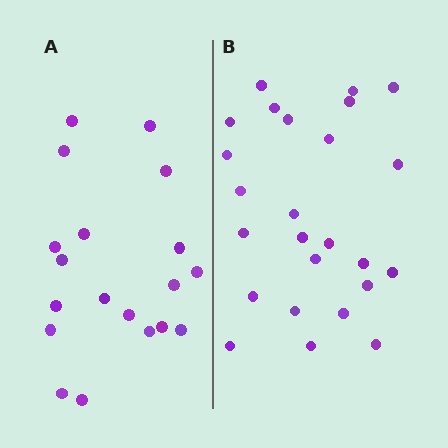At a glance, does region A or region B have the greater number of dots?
Region B (the right region) has more dots.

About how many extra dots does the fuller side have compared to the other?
Region B has about 6 more dots than region A.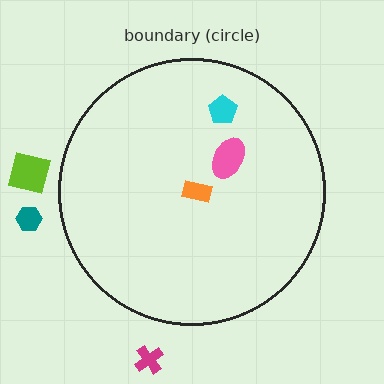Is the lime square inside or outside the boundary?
Outside.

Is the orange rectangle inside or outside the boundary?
Inside.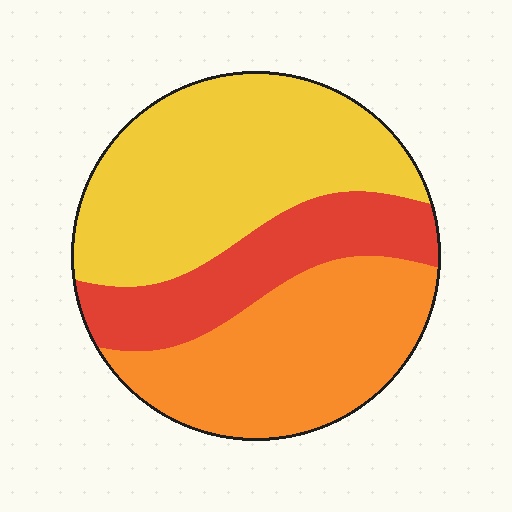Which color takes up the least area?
Red, at roughly 20%.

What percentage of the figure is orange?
Orange takes up between a quarter and a half of the figure.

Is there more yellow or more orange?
Yellow.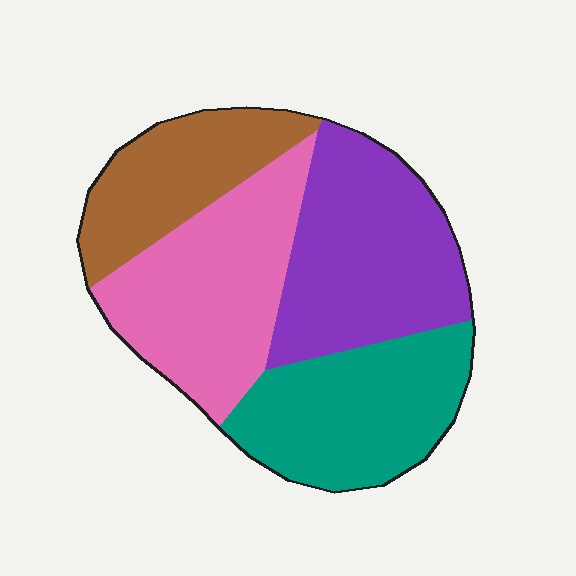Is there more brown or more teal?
Teal.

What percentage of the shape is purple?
Purple covers around 30% of the shape.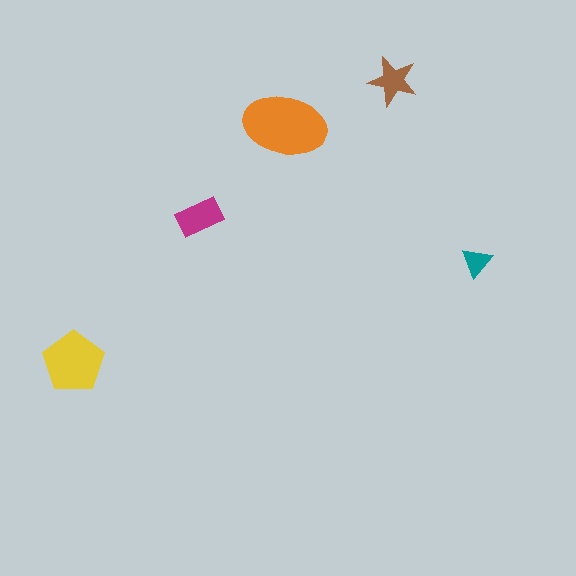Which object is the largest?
The orange ellipse.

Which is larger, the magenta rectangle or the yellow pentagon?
The yellow pentagon.